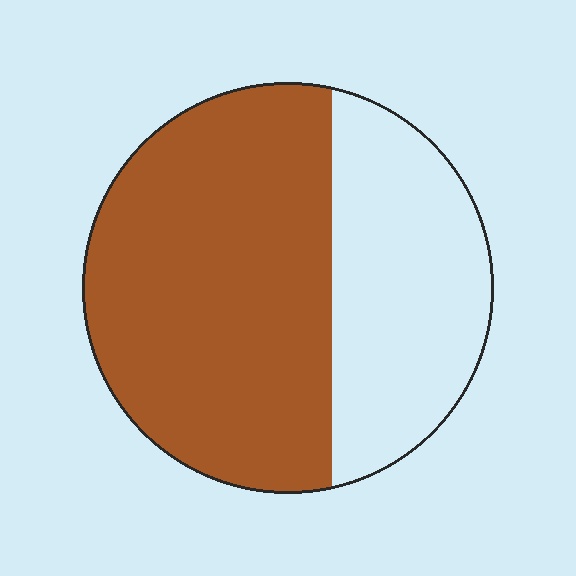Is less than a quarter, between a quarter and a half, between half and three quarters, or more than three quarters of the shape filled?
Between half and three quarters.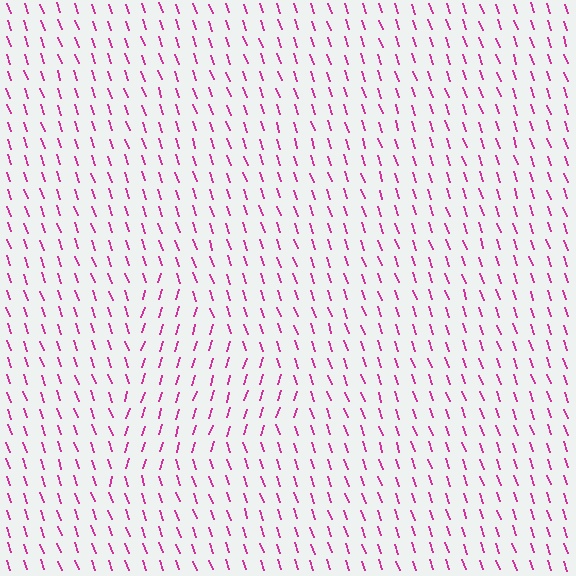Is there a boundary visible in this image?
Yes, there is a texture boundary formed by a change in line orientation.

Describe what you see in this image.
The image is filled with small magenta line segments. A triangle region in the image has lines oriented differently from the surrounding lines, creating a visible texture boundary.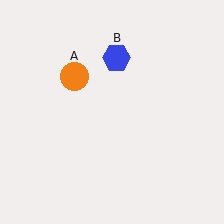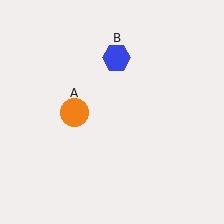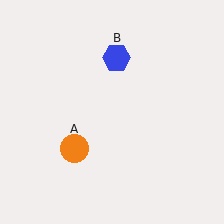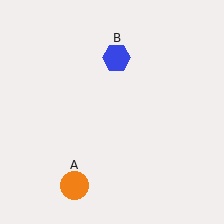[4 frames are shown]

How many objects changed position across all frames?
1 object changed position: orange circle (object A).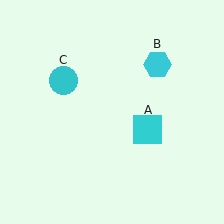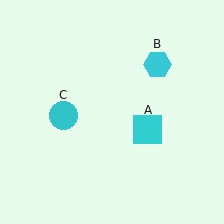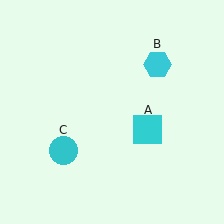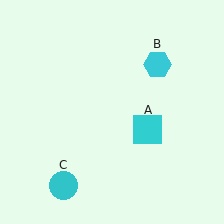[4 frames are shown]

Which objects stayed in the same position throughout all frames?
Cyan square (object A) and cyan hexagon (object B) remained stationary.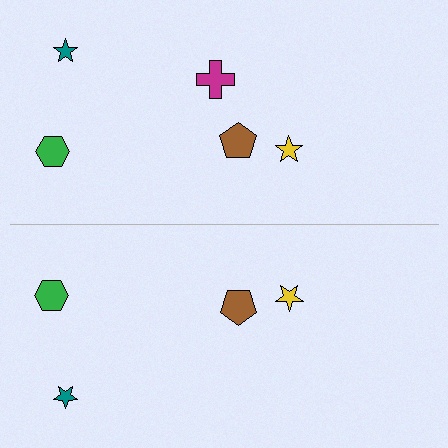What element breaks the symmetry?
A magenta cross is missing from the bottom side.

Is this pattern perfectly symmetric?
No, the pattern is not perfectly symmetric. A magenta cross is missing from the bottom side.